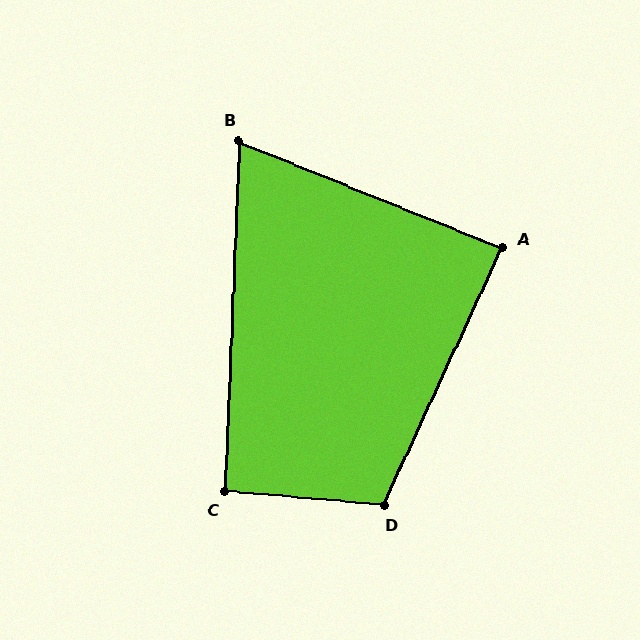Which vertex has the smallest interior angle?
B, at approximately 70 degrees.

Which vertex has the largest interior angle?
D, at approximately 110 degrees.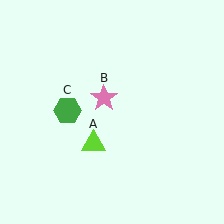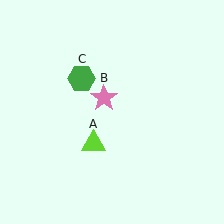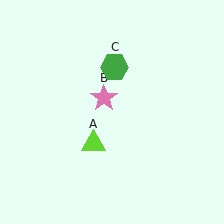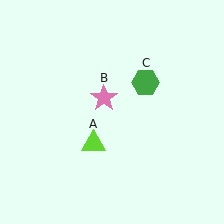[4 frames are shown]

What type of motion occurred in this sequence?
The green hexagon (object C) rotated clockwise around the center of the scene.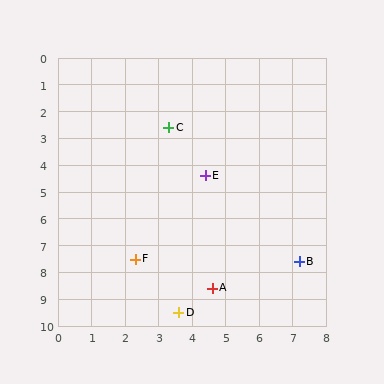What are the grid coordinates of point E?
Point E is at approximately (4.4, 4.4).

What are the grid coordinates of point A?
Point A is at approximately (4.6, 8.6).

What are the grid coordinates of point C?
Point C is at approximately (3.3, 2.6).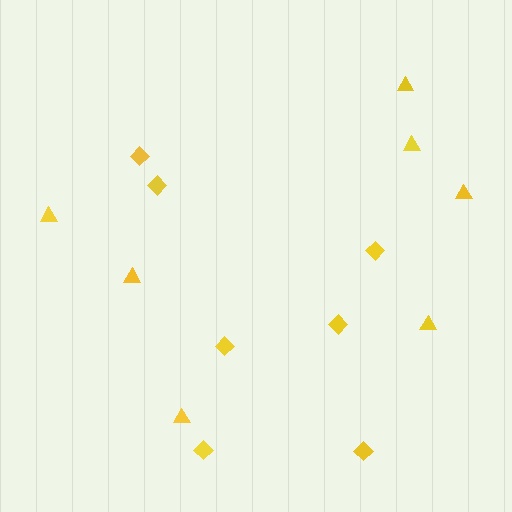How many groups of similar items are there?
There are 2 groups: one group of triangles (7) and one group of diamonds (7).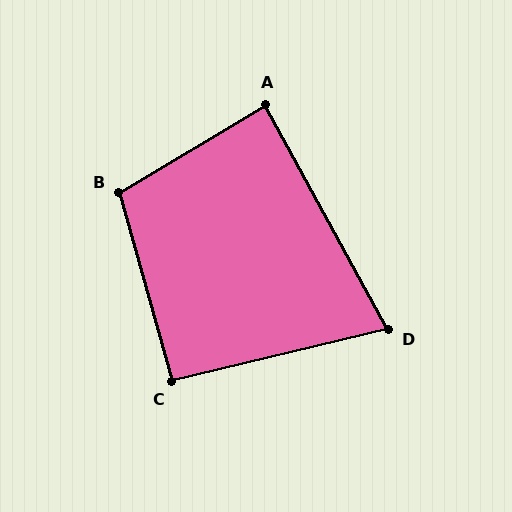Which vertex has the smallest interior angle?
D, at approximately 75 degrees.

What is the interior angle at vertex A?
Approximately 88 degrees (approximately right).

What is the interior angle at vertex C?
Approximately 92 degrees (approximately right).